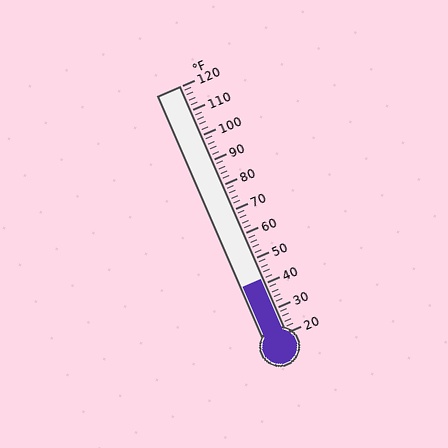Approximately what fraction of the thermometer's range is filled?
The thermometer is filled to approximately 20% of its range.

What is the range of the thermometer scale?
The thermometer scale ranges from 20°F to 120°F.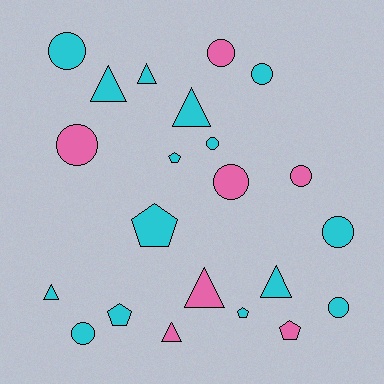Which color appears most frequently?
Cyan, with 15 objects.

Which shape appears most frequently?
Circle, with 10 objects.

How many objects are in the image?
There are 22 objects.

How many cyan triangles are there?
There are 5 cyan triangles.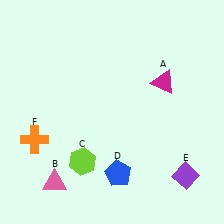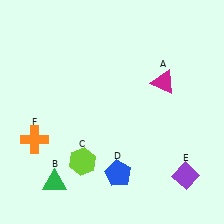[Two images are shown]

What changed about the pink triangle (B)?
In Image 1, B is pink. In Image 2, it changed to green.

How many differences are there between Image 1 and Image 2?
There is 1 difference between the two images.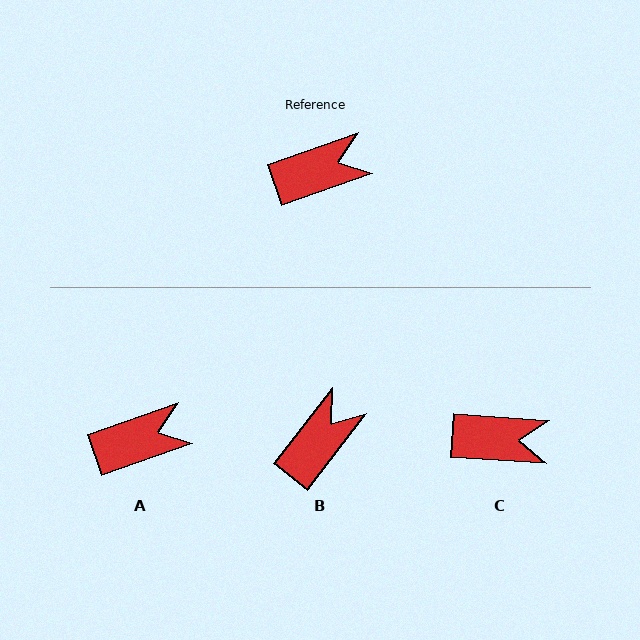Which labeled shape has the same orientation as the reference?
A.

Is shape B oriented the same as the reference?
No, it is off by about 33 degrees.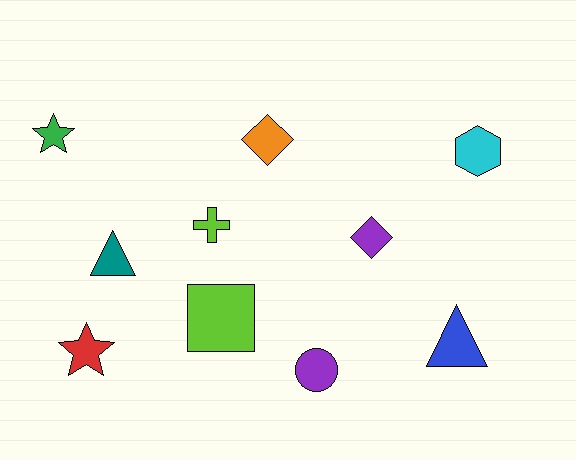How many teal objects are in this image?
There is 1 teal object.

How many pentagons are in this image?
There are no pentagons.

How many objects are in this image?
There are 10 objects.